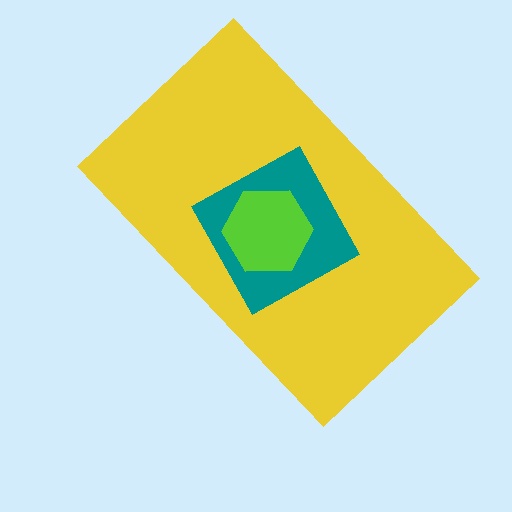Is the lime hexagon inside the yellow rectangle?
Yes.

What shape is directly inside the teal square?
The lime hexagon.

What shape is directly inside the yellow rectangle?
The teal square.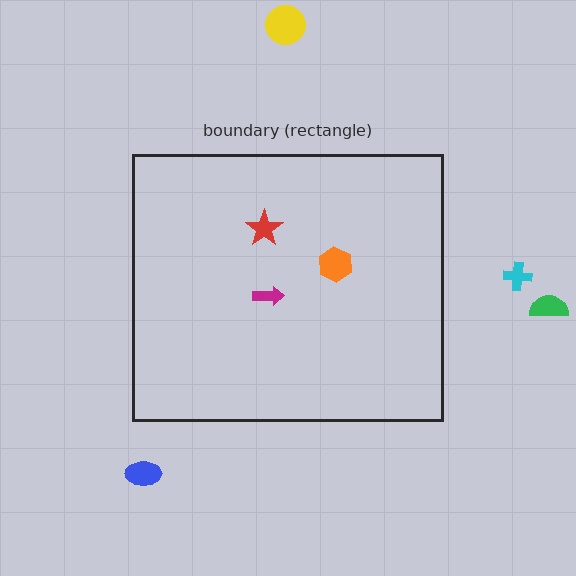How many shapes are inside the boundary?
3 inside, 4 outside.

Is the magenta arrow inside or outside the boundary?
Inside.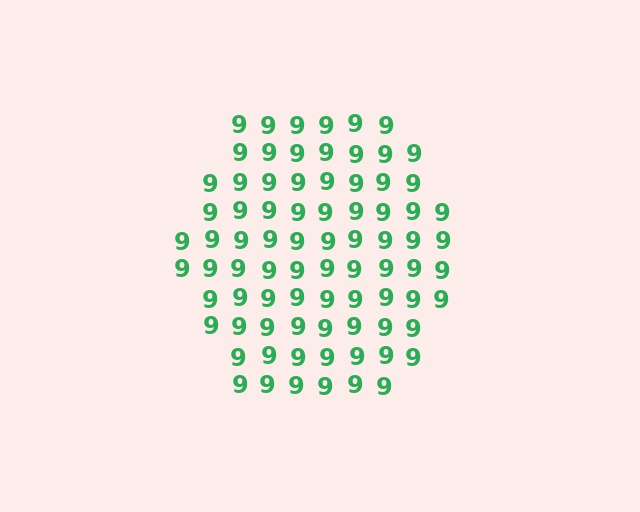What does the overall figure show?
The overall figure shows a hexagon.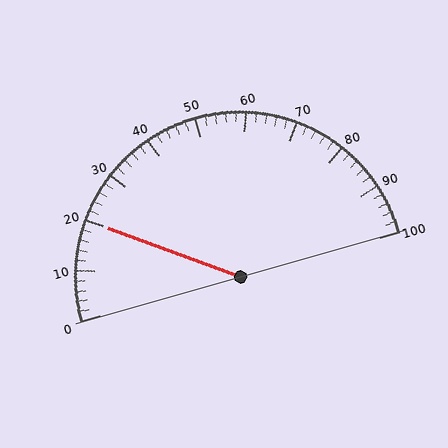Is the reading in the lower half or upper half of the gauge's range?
The reading is in the lower half of the range (0 to 100).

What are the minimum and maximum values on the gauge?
The gauge ranges from 0 to 100.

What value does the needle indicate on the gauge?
The needle indicates approximately 20.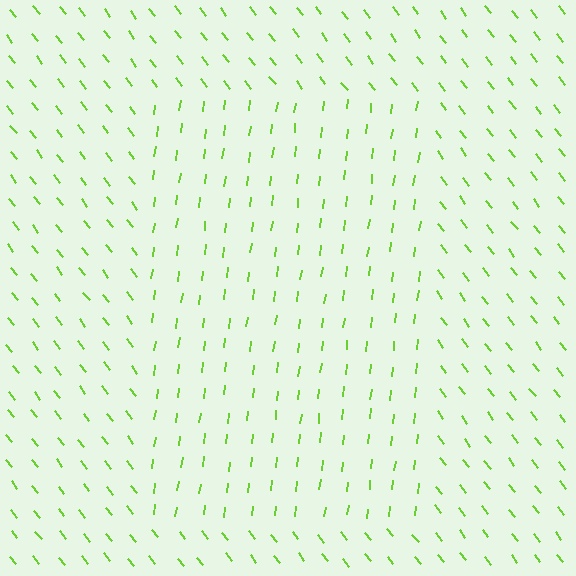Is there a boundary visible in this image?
Yes, there is a texture boundary formed by a change in line orientation.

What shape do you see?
I see a rectangle.